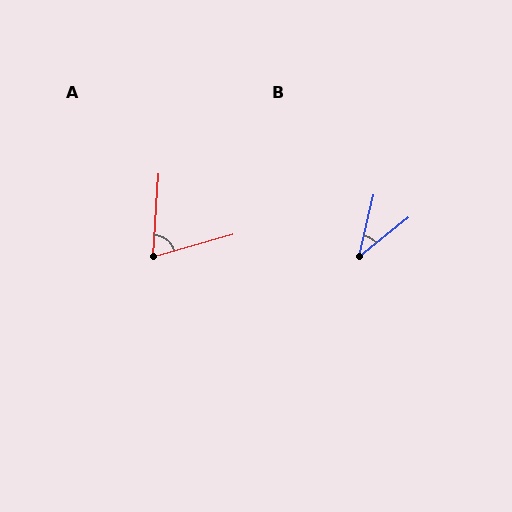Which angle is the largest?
A, at approximately 70 degrees.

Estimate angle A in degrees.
Approximately 70 degrees.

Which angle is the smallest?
B, at approximately 38 degrees.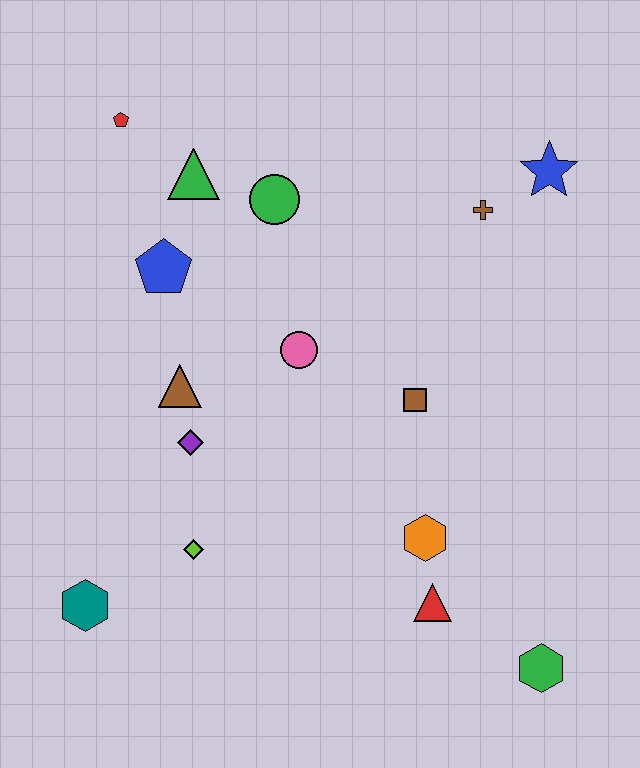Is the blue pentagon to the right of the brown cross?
No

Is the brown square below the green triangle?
Yes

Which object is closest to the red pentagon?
The green triangle is closest to the red pentagon.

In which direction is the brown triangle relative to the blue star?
The brown triangle is to the left of the blue star.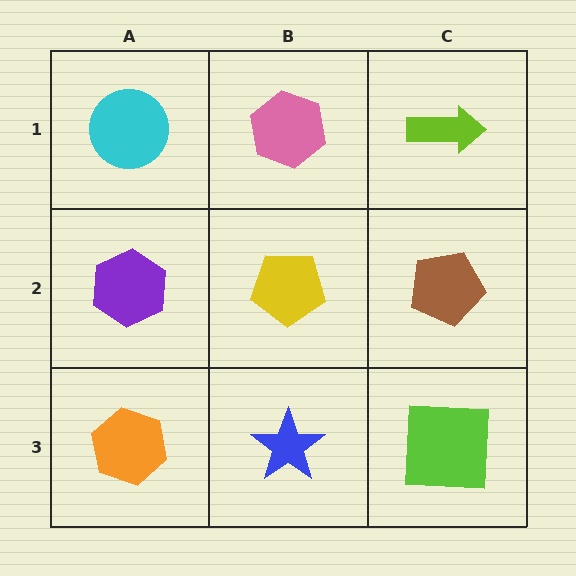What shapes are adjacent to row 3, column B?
A yellow pentagon (row 2, column B), an orange hexagon (row 3, column A), a lime square (row 3, column C).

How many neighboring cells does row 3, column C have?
2.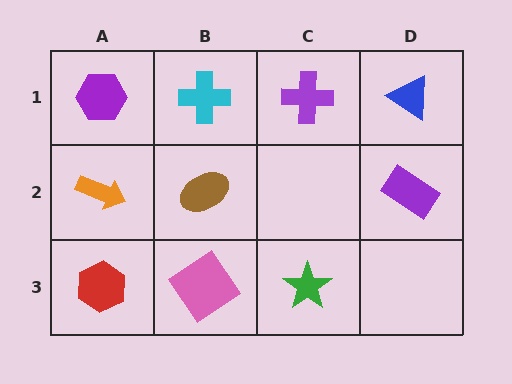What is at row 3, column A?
A red hexagon.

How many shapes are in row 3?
3 shapes.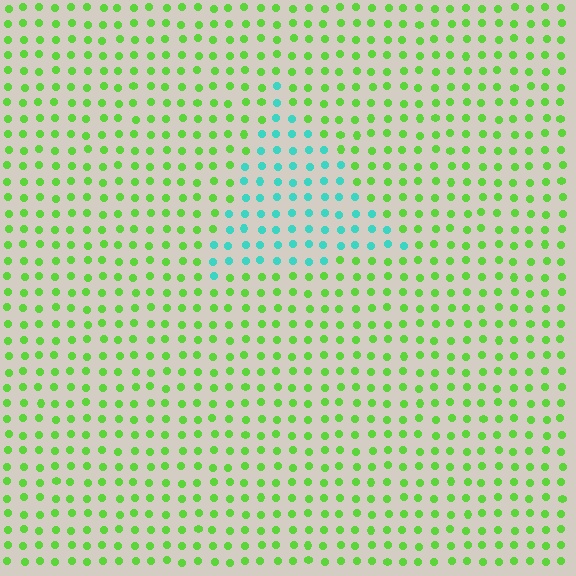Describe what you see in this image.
The image is filled with small lime elements in a uniform arrangement. A triangle-shaped region is visible where the elements are tinted to a slightly different hue, forming a subtle color boundary.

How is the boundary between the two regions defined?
The boundary is defined purely by a slight shift in hue (about 65 degrees). Spacing, size, and orientation are identical on both sides.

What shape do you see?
I see a triangle.